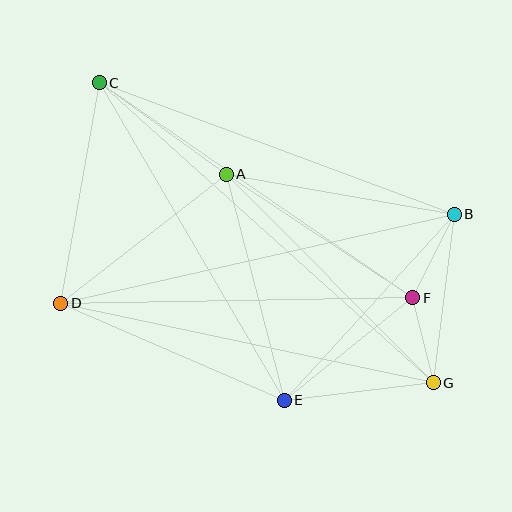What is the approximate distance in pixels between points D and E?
The distance between D and E is approximately 244 pixels.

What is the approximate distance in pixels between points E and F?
The distance between E and F is approximately 164 pixels.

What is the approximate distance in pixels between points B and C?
The distance between B and C is approximately 379 pixels.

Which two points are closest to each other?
Points F and G are closest to each other.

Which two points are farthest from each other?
Points C and G are farthest from each other.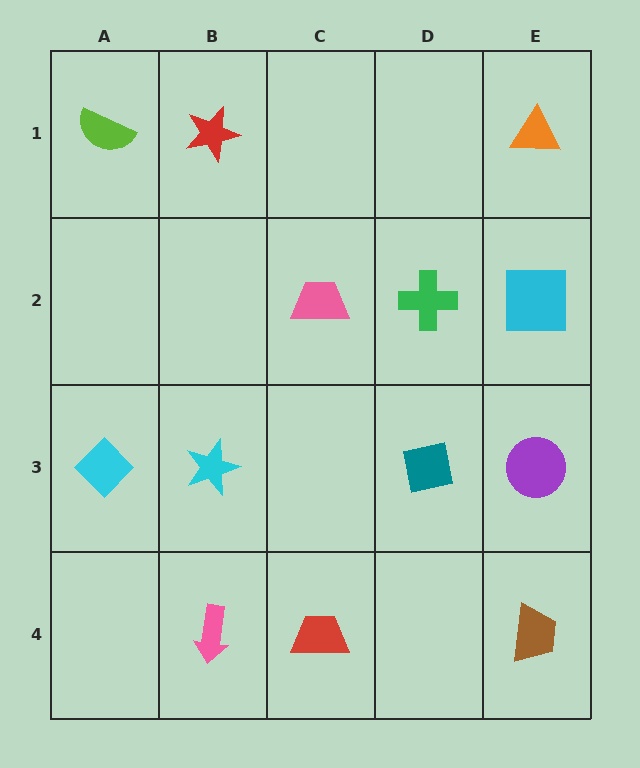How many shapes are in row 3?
4 shapes.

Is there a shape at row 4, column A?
No, that cell is empty.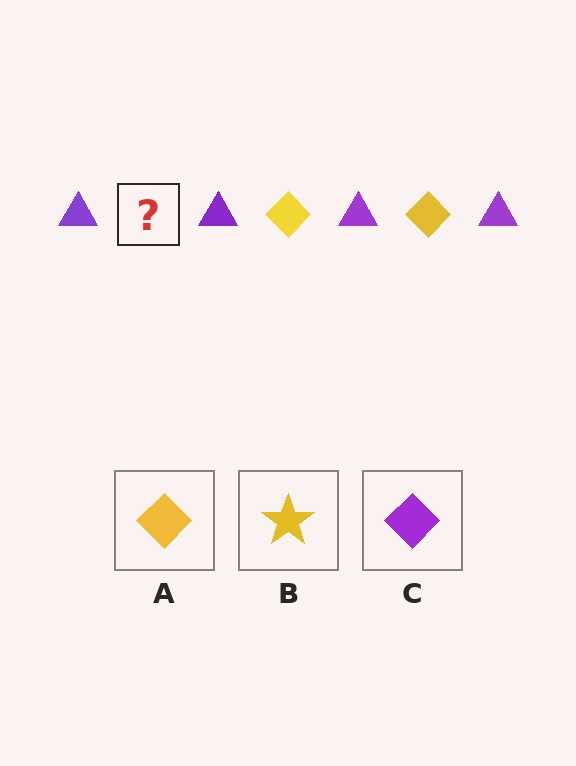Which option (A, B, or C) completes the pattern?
A.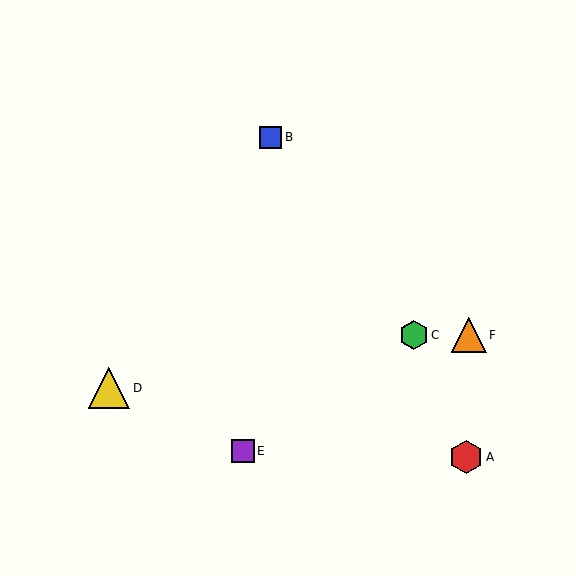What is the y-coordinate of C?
Object C is at y≈335.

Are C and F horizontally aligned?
Yes, both are at y≈335.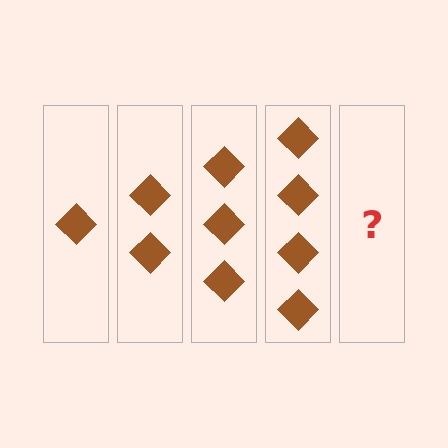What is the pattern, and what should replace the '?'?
The pattern is that each step adds one more diamond. The '?' should be 5 diamonds.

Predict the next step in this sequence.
The next step is 5 diamonds.